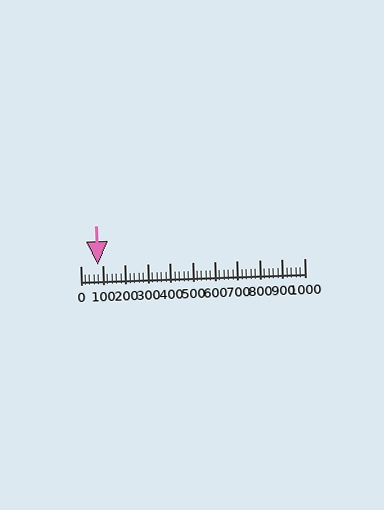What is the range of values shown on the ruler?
The ruler shows values from 0 to 1000.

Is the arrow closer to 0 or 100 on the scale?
The arrow is closer to 100.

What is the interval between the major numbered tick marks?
The major tick marks are spaced 100 units apart.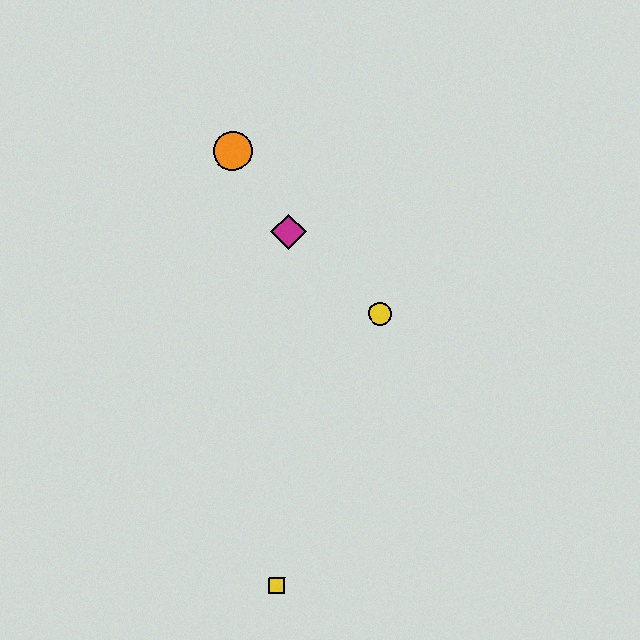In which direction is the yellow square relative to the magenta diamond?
The yellow square is below the magenta diamond.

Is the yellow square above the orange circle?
No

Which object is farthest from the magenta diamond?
The yellow square is farthest from the magenta diamond.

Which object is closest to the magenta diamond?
The orange circle is closest to the magenta diamond.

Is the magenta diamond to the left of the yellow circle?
Yes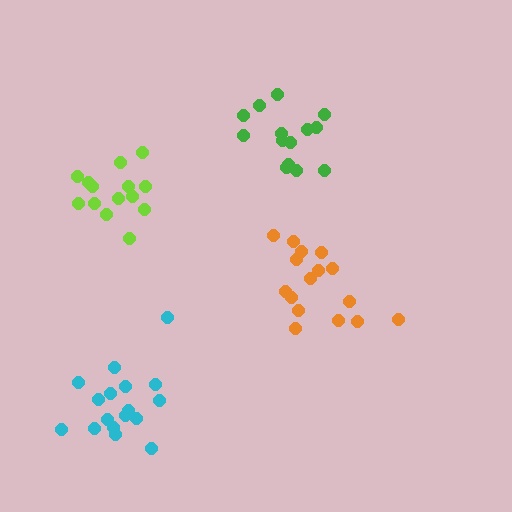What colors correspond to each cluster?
The clusters are colored: cyan, orange, lime, green.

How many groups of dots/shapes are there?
There are 4 groups.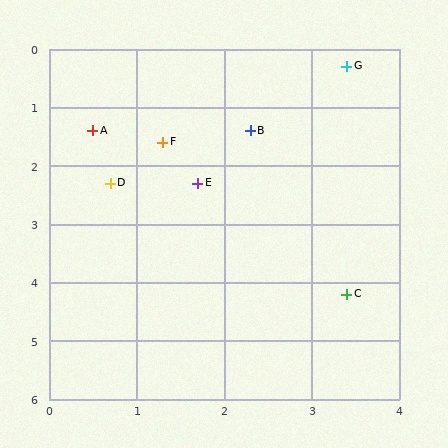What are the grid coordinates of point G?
Point G is at approximately (3.4, 0.3).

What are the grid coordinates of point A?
Point A is at approximately (0.5, 1.4).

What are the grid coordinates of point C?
Point C is at approximately (3.4, 4.2).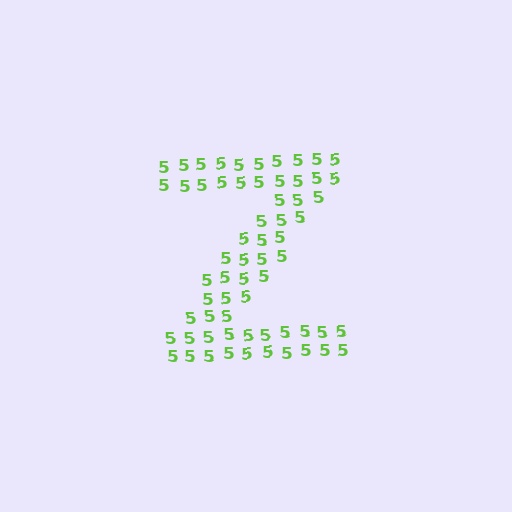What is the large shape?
The large shape is the letter Z.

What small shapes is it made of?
It is made of small digit 5's.